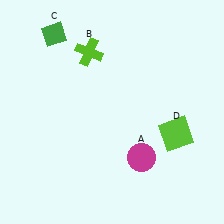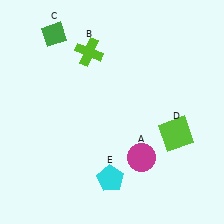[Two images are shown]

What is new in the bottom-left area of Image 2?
A cyan pentagon (E) was added in the bottom-left area of Image 2.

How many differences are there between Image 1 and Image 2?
There is 1 difference between the two images.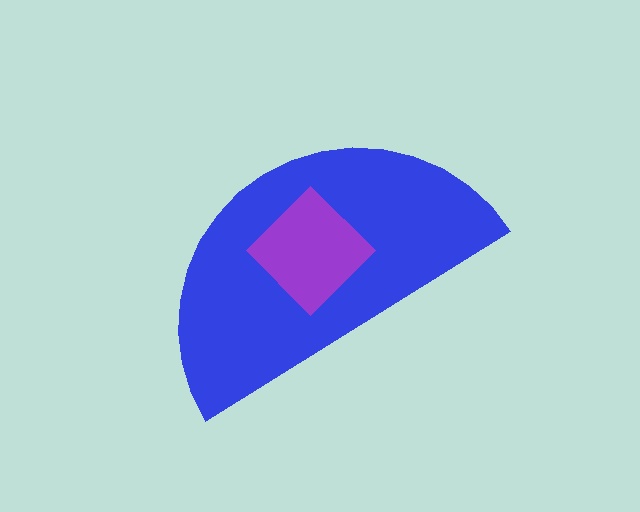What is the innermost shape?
The purple diamond.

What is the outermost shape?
The blue semicircle.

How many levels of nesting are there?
2.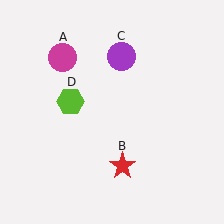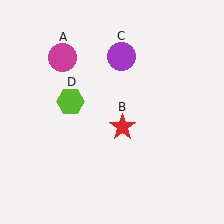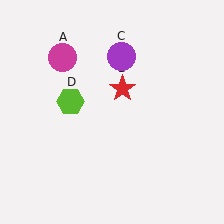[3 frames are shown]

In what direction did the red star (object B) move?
The red star (object B) moved up.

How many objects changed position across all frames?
1 object changed position: red star (object B).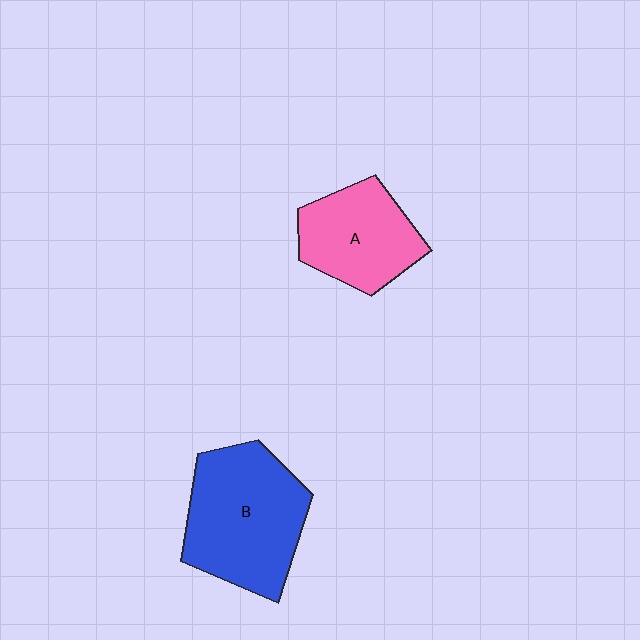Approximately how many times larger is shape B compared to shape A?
Approximately 1.4 times.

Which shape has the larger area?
Shape B (blue).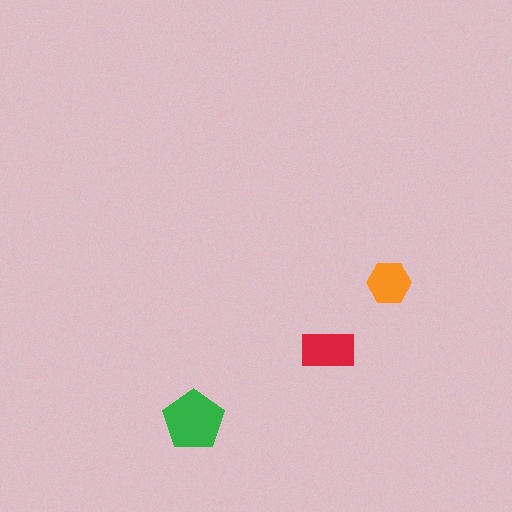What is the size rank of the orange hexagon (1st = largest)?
3rd.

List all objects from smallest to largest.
The orange hexagon, the red rectangle, the green pentagon.